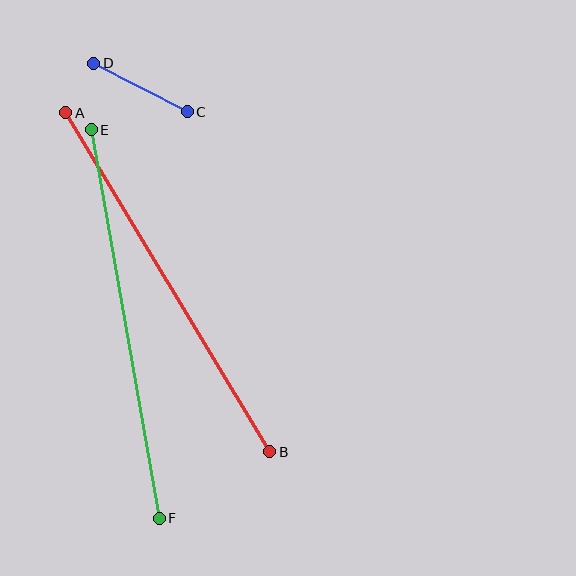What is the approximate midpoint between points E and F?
The midpoint is at approximately (125, 324) pixels.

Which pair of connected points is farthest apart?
Points A and B are farthest apart.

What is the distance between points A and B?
The distance is approximately 395 pixels.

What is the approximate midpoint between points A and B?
The midpoint is at approximately (168, 282) pixels.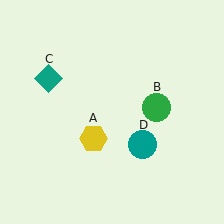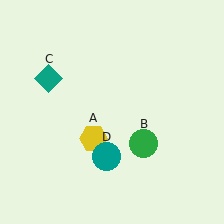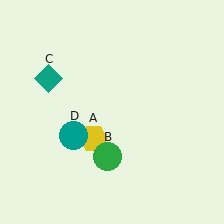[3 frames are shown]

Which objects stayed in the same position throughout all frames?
Yellow hexagon (object A) and teal diamond (object C) remained stationary.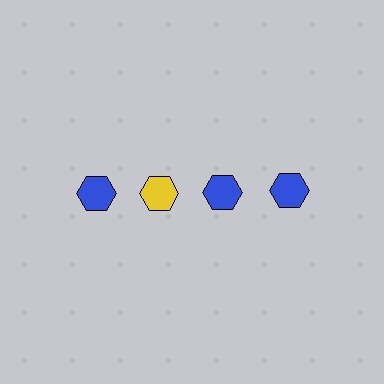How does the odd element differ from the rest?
It has a different color: yellow instead of blue.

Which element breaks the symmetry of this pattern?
The yellow hexagon in the top row, second from left column breaks the symmetry. All other shapes are blue hexagons.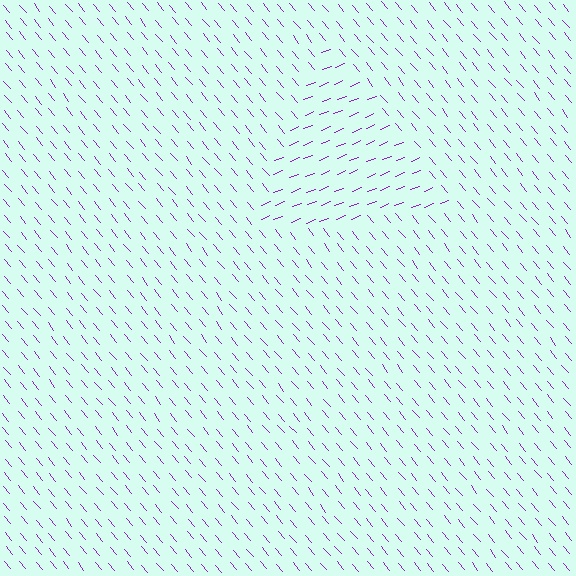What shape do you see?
I see a triangle.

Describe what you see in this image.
The image is filled with small purple line segments. A triangle region in the image has lines oriented differently from the surrounding lines, creating a visible texture boundary.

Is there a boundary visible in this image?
Yes, there is a texture boundary formed by a change in line orientation.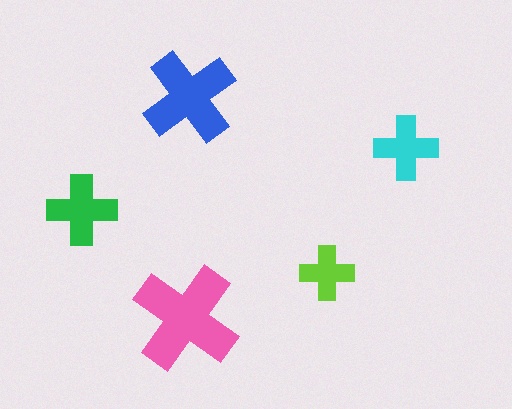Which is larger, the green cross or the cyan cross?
The green one.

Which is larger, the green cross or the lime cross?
The green one.